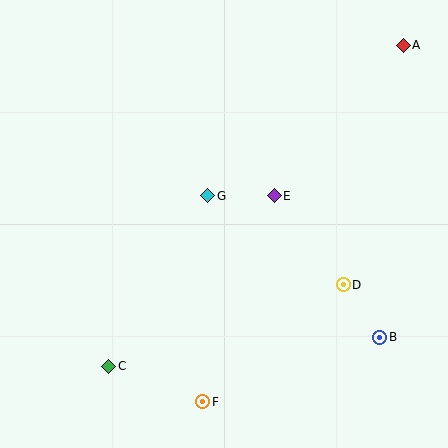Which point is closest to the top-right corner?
Point A is closest to the top-right corner.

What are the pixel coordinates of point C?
Point C is at (109, 366).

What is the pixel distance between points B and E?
The distance between B and E is 176 pixels.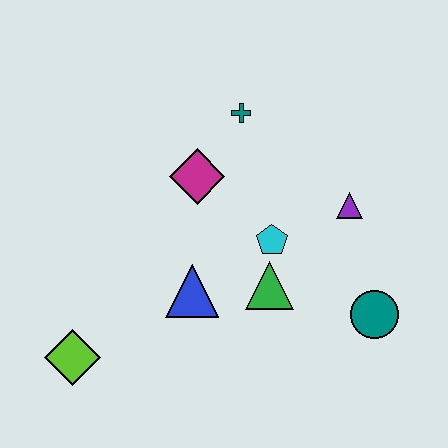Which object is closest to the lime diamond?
The blue triangle is closest to the lime diamond.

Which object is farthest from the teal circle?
The lime diamond is farthest from the teal circle.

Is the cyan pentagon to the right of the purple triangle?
No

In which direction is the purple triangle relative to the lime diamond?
The purple triangle is to the right of the lime diamond.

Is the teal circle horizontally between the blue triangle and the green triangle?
No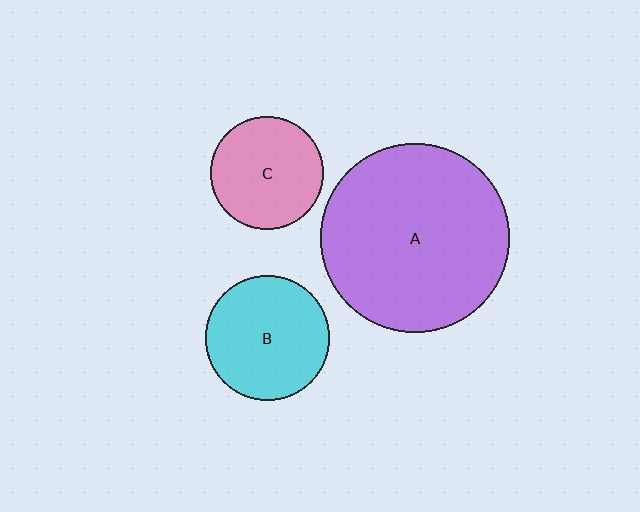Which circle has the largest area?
Circle A (purple).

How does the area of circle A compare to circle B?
Approximately 2.3 times.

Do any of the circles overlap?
No, none of the circles overlap.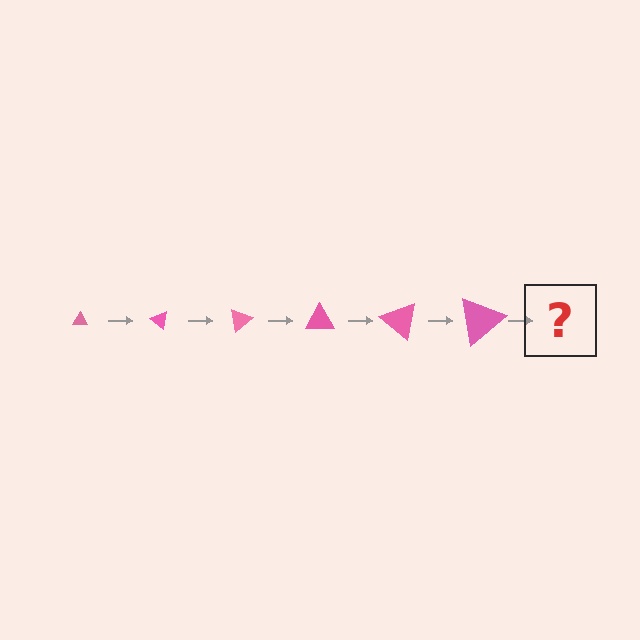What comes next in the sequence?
The next element should be a triangle, larger than the previous one and rotated 240 degrees from the start.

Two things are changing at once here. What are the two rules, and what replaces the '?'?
The two rules are that the triangle grows larger each step and it rotates 40 degrees each step. The '?' should be a triangle, larger than the previous one and rotated 240 degrees from the start.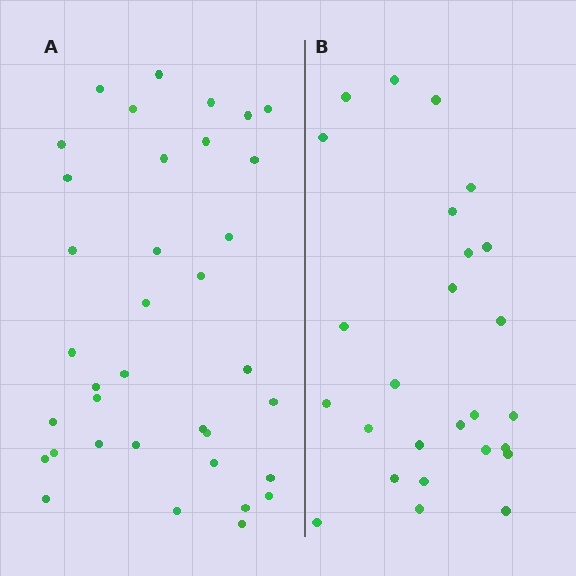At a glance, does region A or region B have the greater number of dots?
Region A (the left region) has more dots.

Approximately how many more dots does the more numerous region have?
Region A has roughly 10 or so more dots than region B.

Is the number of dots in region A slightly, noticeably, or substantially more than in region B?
Region A has noticeably more, but not dramatically so. The ratio is roughly 1.4 to 1.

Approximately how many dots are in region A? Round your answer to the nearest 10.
About 40 dots. (The exact count is 36, which rounds to 40.)